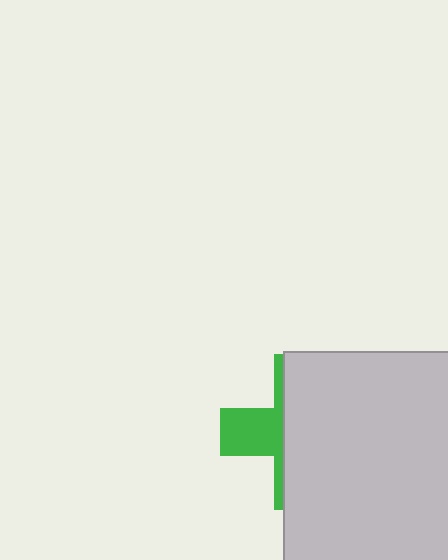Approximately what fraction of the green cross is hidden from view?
Roughly 67% of the green cross is hidden behind the light gray square.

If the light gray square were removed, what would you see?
You would see the complete green cross.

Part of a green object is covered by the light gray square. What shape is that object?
It is a cross.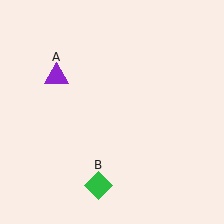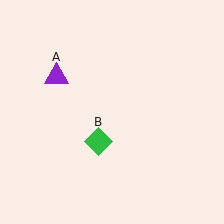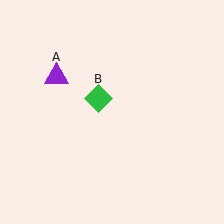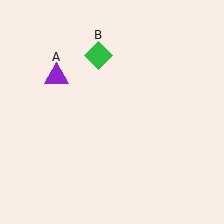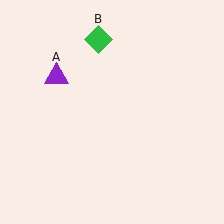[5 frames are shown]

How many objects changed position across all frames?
1 object changed position: green diamond (object B).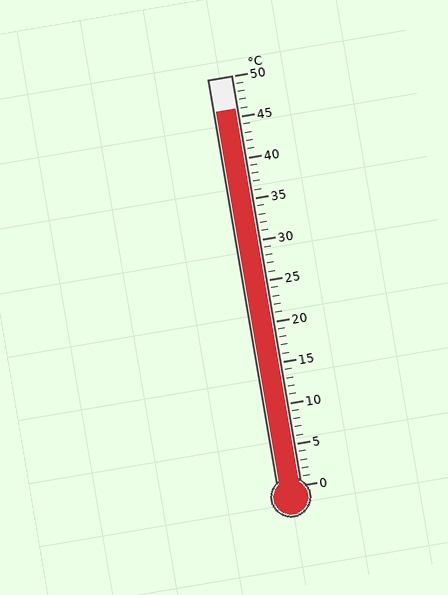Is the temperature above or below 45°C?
The temperature is above 45°C.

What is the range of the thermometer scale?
The thermometer scale ranges from 0°C to 50°C.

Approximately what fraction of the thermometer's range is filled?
The thermometer is filled to approximately 90% of its range.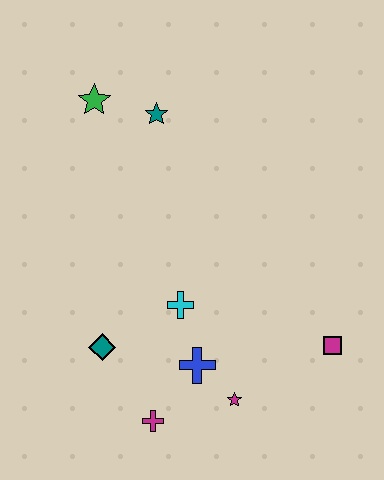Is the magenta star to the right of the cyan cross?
Yes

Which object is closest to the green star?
The teal star is closest to the green star.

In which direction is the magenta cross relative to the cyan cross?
The magenta cross is below the cyan cross.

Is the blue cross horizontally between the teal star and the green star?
No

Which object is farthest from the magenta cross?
The green star is farthest from the magenta cross.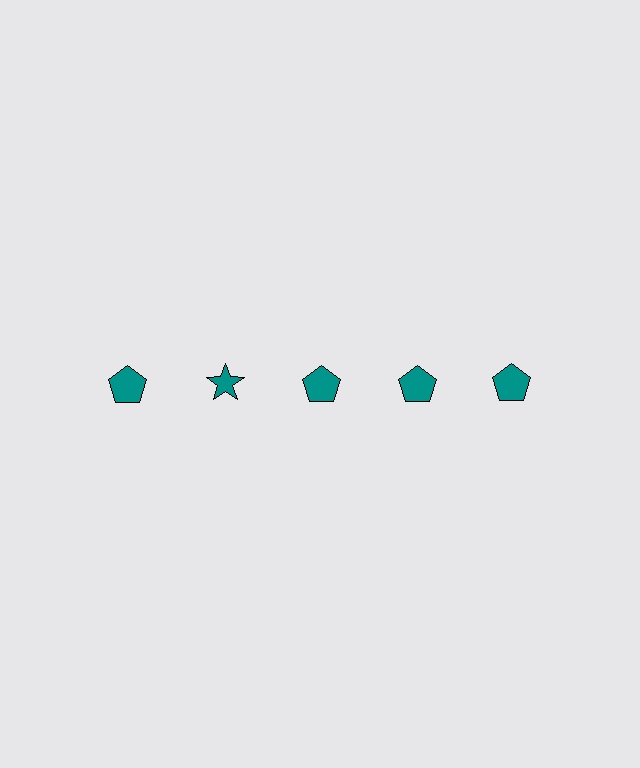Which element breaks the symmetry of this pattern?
The teal star in the top row, second from left column breaks the symmetry. All other shapes are teal pentagons.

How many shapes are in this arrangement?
There are 5 shapes arranged in a grid pattern.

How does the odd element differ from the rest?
It has a different shape: star instead of pentagon.